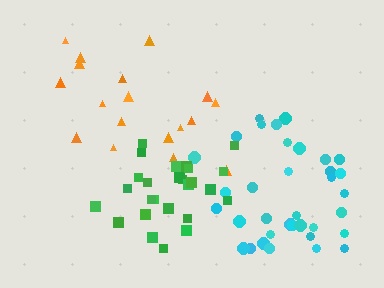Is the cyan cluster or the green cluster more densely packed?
Green.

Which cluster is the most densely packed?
Green.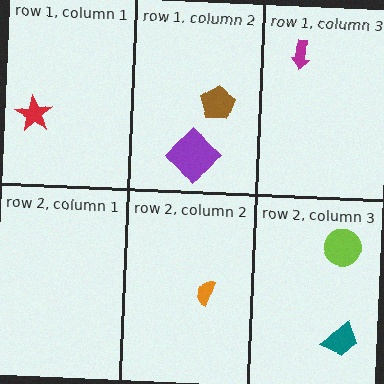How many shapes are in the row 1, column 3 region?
1.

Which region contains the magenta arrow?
The row 1, column 3 region.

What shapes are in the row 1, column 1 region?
The red star.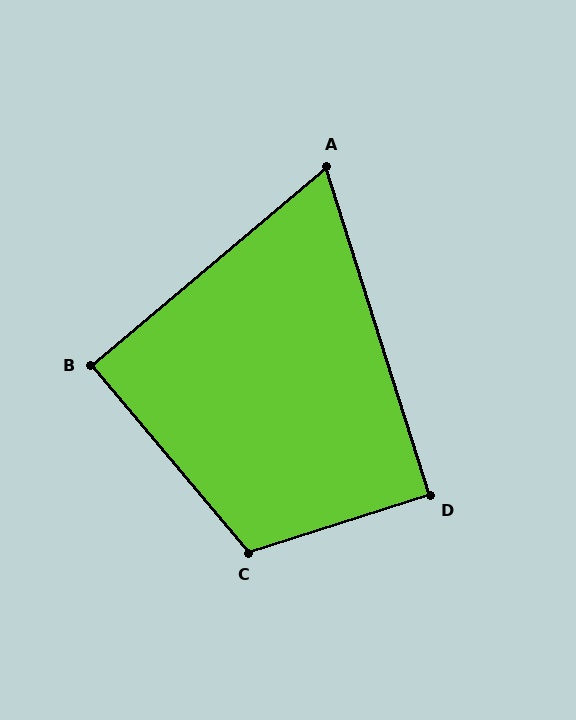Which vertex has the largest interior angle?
C, at approximately 113 degrees.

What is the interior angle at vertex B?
Approximately 90 degrees (approximately right).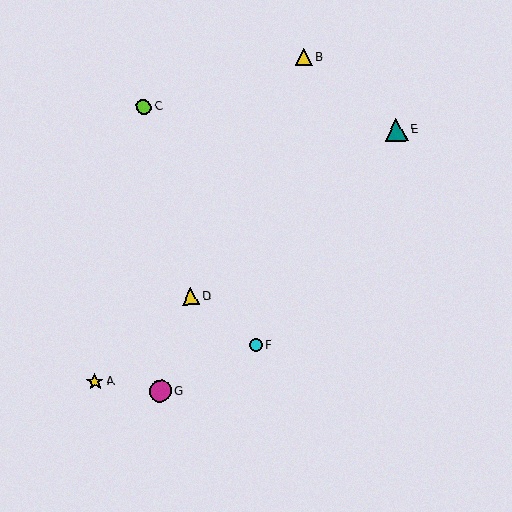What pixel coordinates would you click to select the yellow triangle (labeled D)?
Click at (191, 296) to select the yellow triangle D.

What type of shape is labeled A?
Shape A is a yellow star.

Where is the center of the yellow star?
The center of the yellow star is at (95, 382).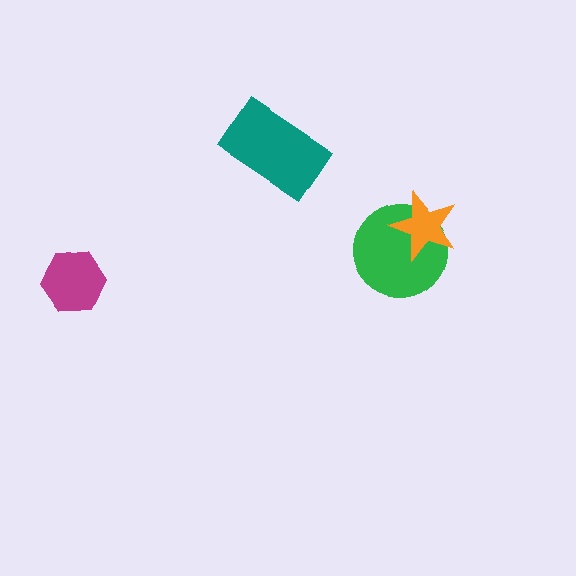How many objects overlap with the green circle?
1 object overlaps with the green circle.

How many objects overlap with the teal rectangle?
0 objects overlap with the teal rectangle.